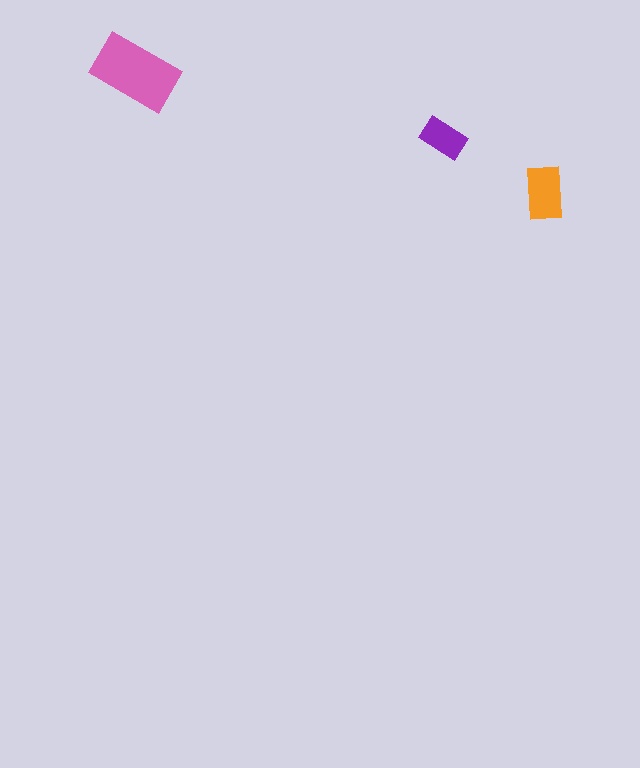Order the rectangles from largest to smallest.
the pink one, the orange one, the purple one.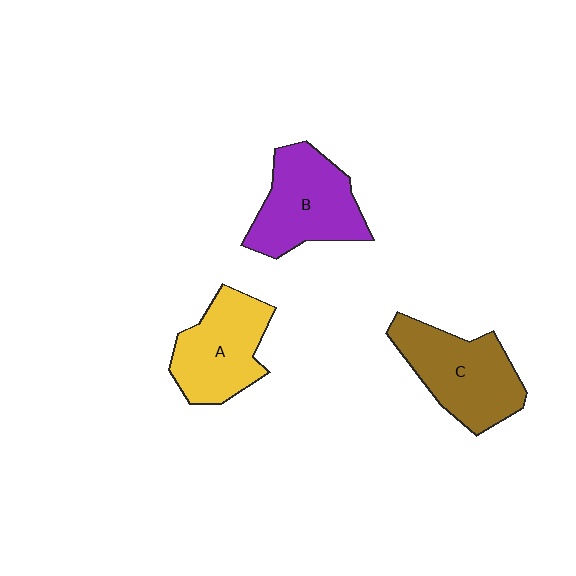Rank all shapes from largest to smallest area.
From largest to smallest: C (brown), B (purple), A (yellow).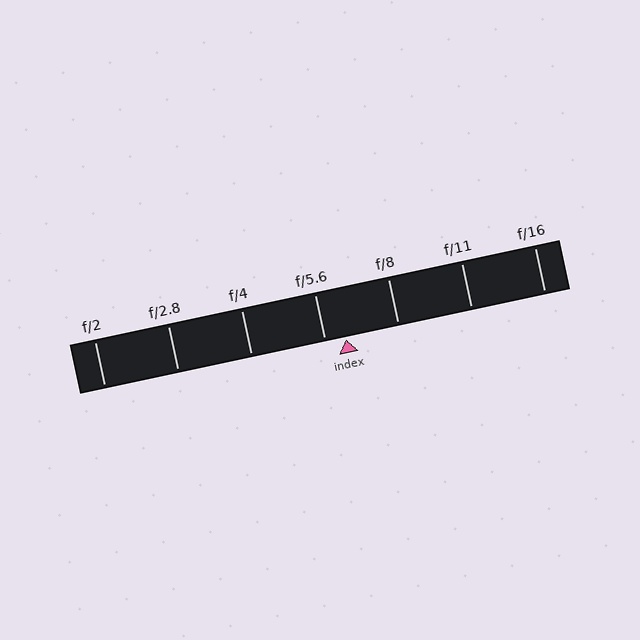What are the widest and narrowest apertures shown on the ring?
The widest aperture shown is f/2 and the narrowest is f/16.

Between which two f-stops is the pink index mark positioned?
The index mark is between f/5.6 and f/8.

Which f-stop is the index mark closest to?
The index mark is closest to f/5.6.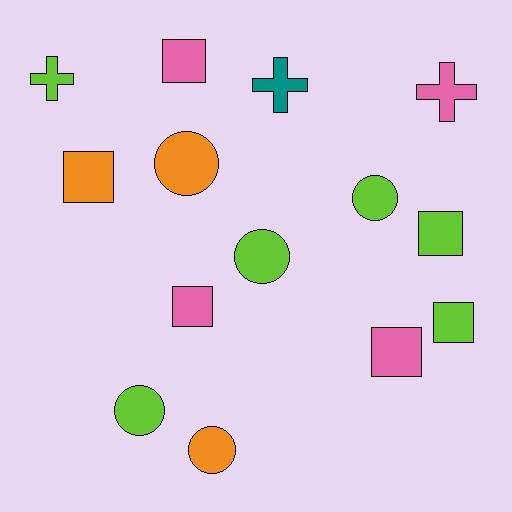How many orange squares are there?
There is 1 orange square.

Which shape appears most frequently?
Square, with 6 objects.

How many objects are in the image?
There are 14 objects.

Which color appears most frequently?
Lime, with 6 objects.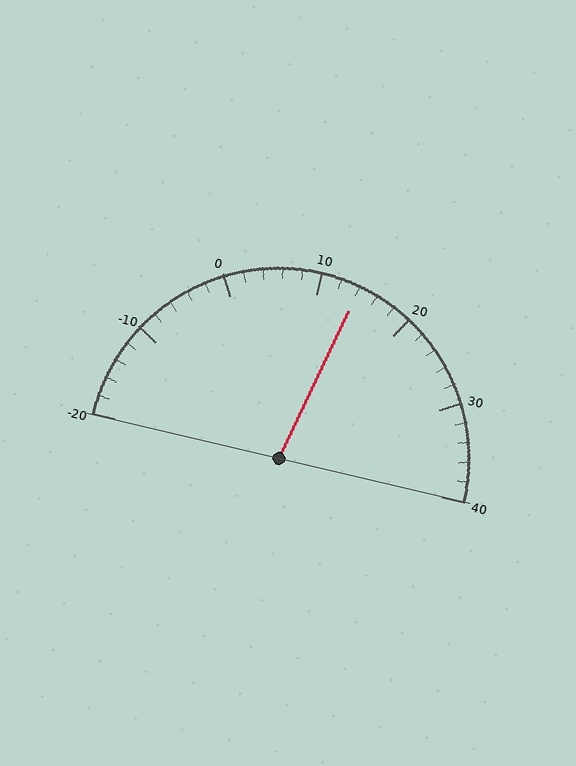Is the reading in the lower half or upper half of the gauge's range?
The reading is in the upper half of the range (-20 to 40).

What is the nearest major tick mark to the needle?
The nearest major tick mark is 10.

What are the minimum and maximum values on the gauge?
The gauge ranges from -20 to 40.